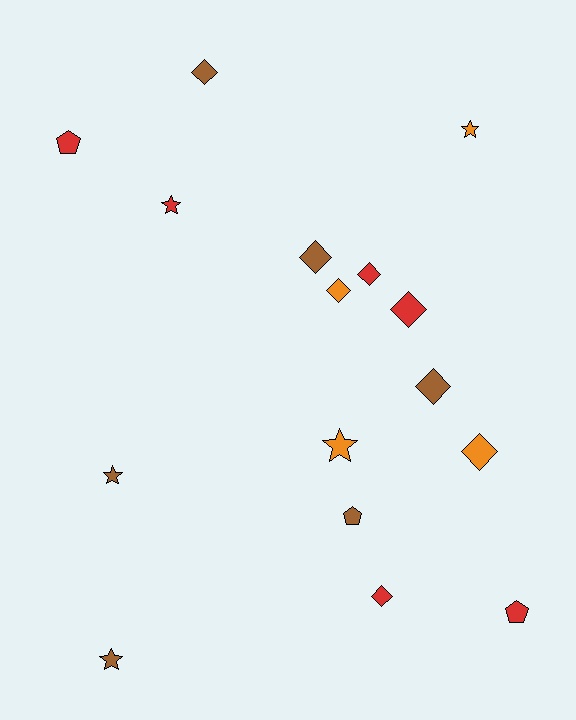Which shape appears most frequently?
Diamond, with 8 objects.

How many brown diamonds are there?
There are 3 brown diamonds.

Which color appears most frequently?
Brown, with 6 objects.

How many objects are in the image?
There are 16 objects.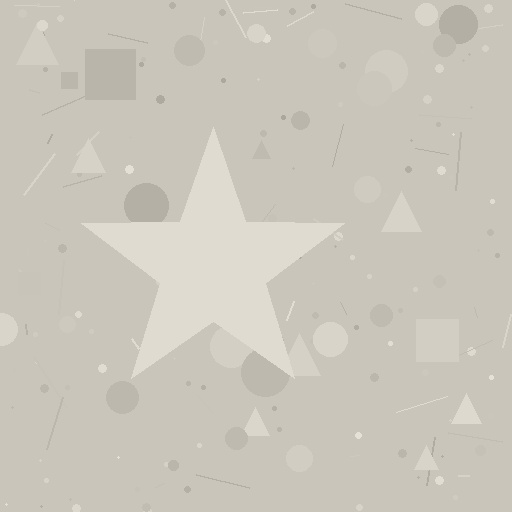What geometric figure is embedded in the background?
A star is embedded in the background.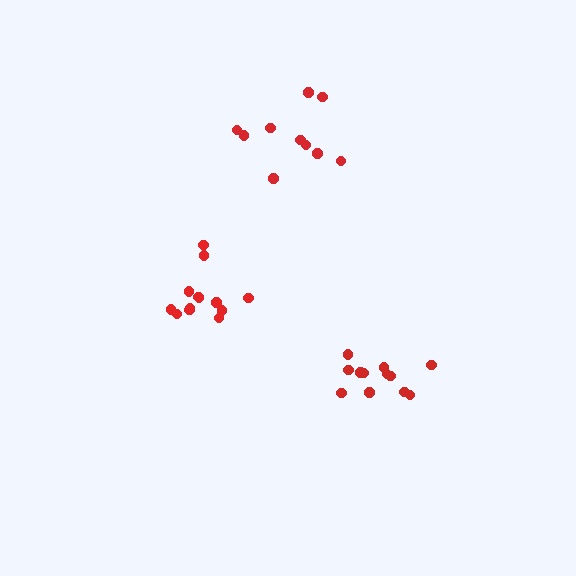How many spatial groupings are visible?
There are 3 spatial groupings.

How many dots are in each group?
Group 1: 10 dots, Group 2: 13 dots, Group 3: 12 dots (35 total).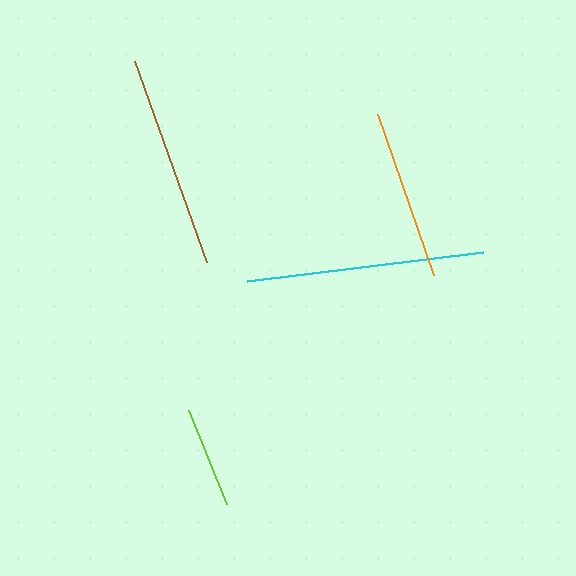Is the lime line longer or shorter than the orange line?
The orange line is longer than the lime line.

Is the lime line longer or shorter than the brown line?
The brown line is longer than the lime line.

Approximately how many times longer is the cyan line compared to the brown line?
The cyan line is approximately 1.1 times the length of the brown line.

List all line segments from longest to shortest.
From longest to shortest: cyan, brown, orange, lime.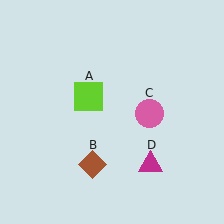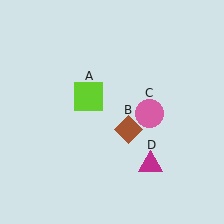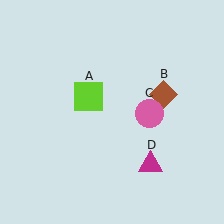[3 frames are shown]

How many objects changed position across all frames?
1 object changed position: brown diamond (object B).